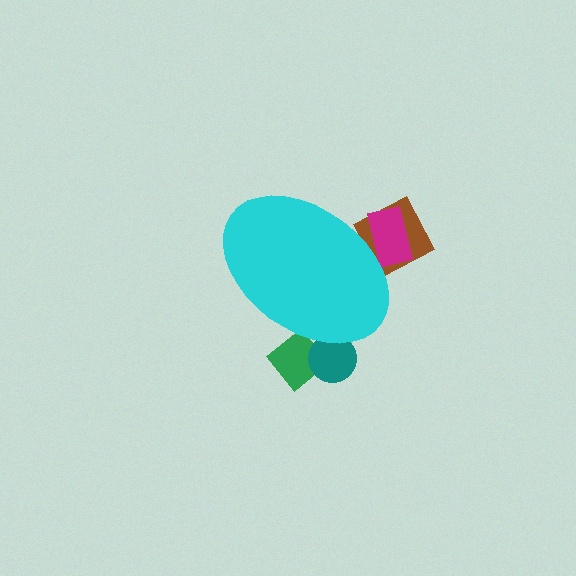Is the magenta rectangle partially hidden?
Yes, the magenta rectangle is partially hidden behind the cyan ellipse.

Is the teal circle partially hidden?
Yes, the teal circle is partially hidden behind the cyan ellipse.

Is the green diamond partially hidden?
Yes, the green diamond is partially hidden behind the cyan ellipse.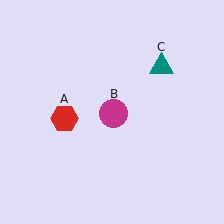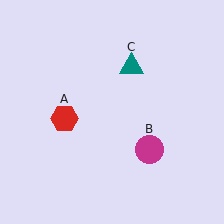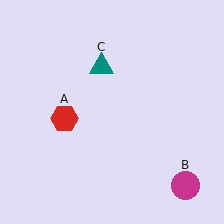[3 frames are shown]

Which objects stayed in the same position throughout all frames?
Red hexagon (object A) remained stationary.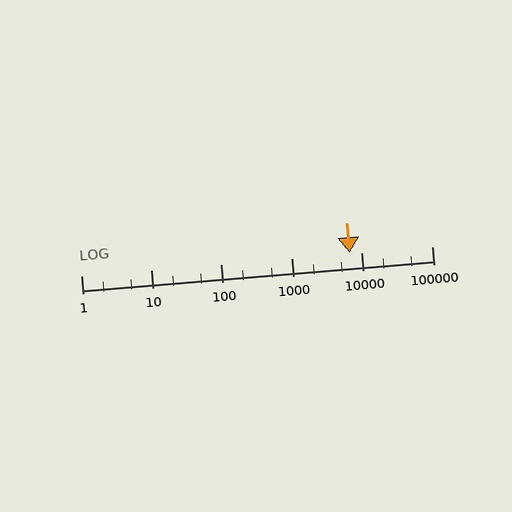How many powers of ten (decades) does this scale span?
The scale spans 5 decades, from 1 to 100000.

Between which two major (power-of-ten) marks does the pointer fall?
The pointer is between 1000 and 10000.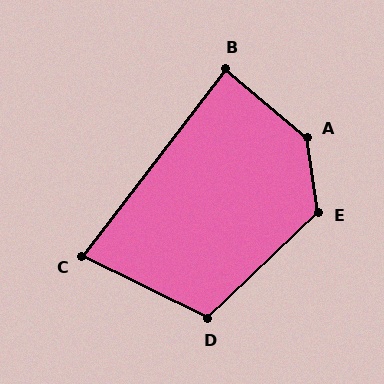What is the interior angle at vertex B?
Approximately 87 degrees (approximately right).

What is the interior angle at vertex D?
Approximately 110 degrees (obtuse).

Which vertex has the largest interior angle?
A, at approximately 138 degrees.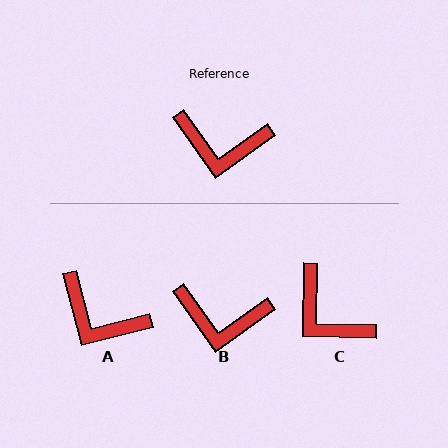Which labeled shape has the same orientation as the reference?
B.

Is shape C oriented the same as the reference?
No, it is off by about 36 degrees.